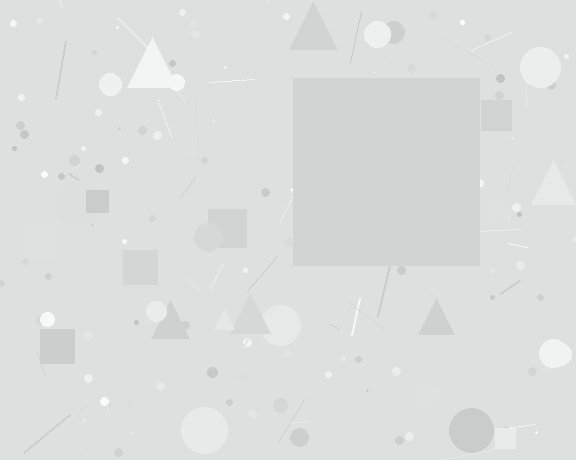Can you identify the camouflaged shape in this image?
The camouflaged shape is a square.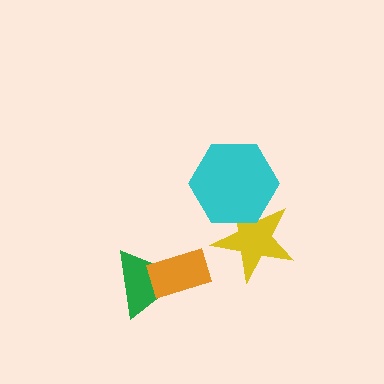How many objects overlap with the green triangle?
1 object overlaps with the green triangle.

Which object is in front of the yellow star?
The cyan hexagon is in front of the yellow star.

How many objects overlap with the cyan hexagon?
1 object overlaps with the cyan hexagon.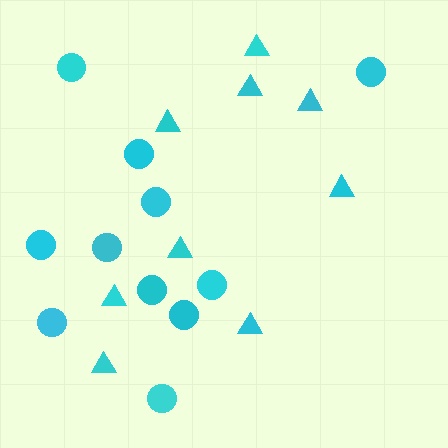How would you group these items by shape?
There are 2 groups: one group of triangles (9) and one group of circles (11).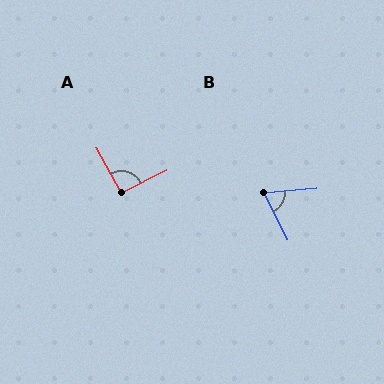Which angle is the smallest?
B, at approximately 69 degrees.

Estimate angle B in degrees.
Approximately 69 degrees.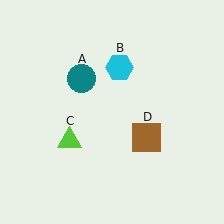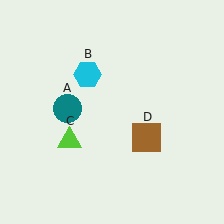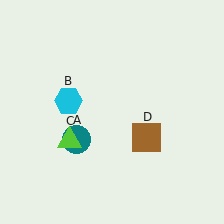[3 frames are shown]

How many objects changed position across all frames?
2 objects changed position: teal circle (object A), cyan hexagon (object B).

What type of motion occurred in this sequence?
The teal circle (object A), cyan hexagon (object B) rotated counterclockwise around the center of the scene.